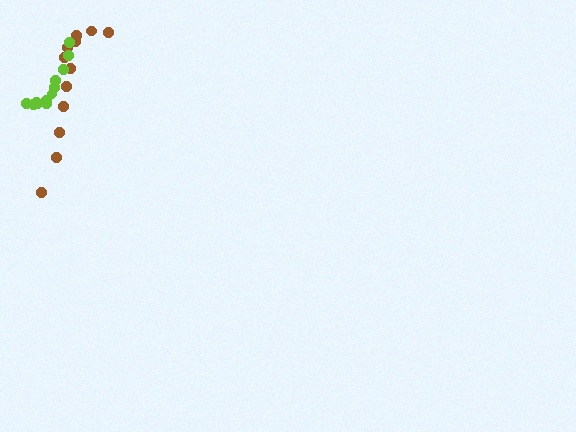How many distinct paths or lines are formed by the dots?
There are 2 distinct paths.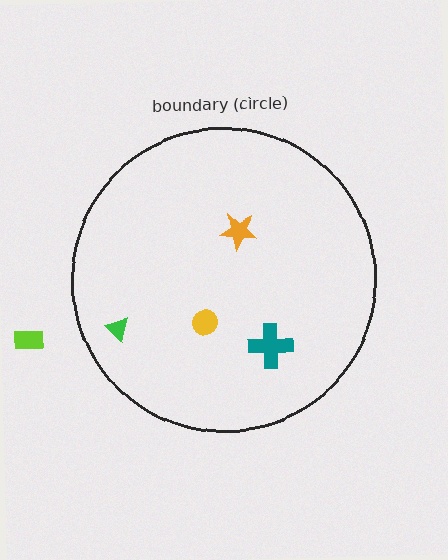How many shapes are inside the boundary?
4 inside, 1 outside.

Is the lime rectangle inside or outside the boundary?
Outside.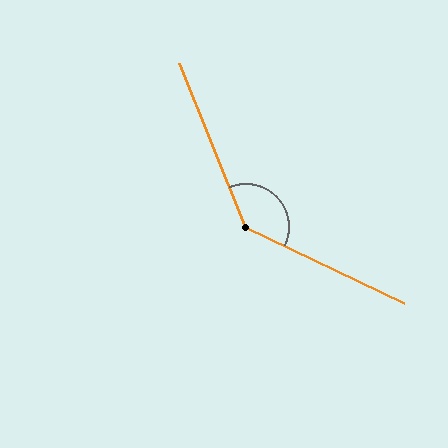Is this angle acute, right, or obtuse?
It is obtuse.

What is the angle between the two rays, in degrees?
Approximately 138 degrees.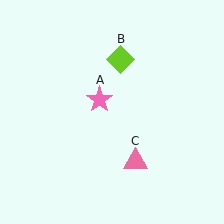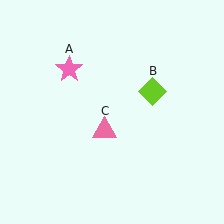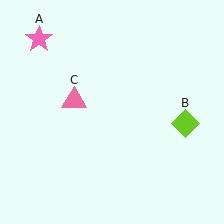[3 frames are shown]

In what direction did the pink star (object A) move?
The pink star (object A) moved up and to the left.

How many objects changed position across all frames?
3 objects changed position: pink star (object A), lime diamond (object B), pink triangle (object C).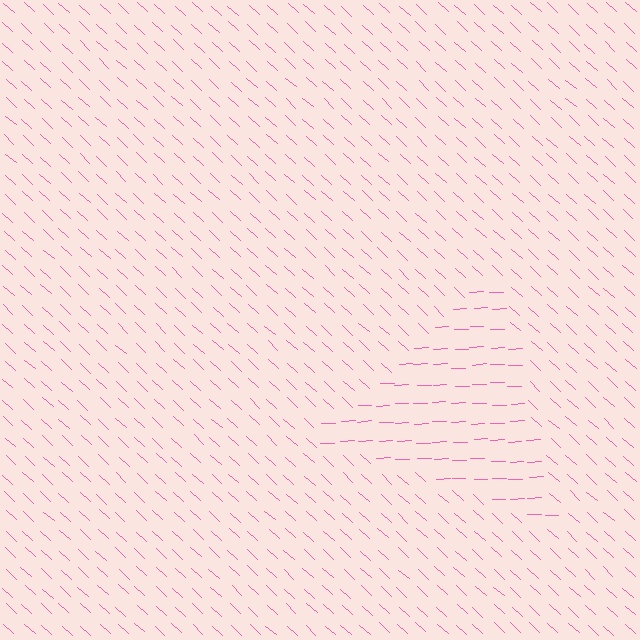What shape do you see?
I see a triangle.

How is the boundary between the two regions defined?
The boundary is defined purely by a change in line orientation (approximately 45 degrees difference). All lines are the same color and thickness.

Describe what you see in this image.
The image is filled with small pink line segments. A triangle region in the image has lines oriented differently from the surrounding lines, creating a visible texture boundary.